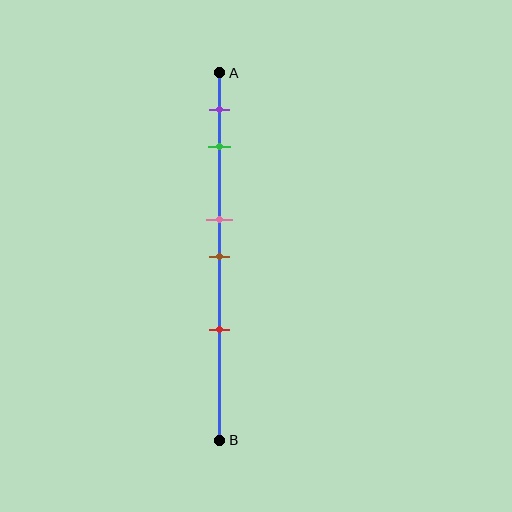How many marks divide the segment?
There are 5 marks dividing the segment.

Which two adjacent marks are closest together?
The pink and brown marks are the closest adjacent pair.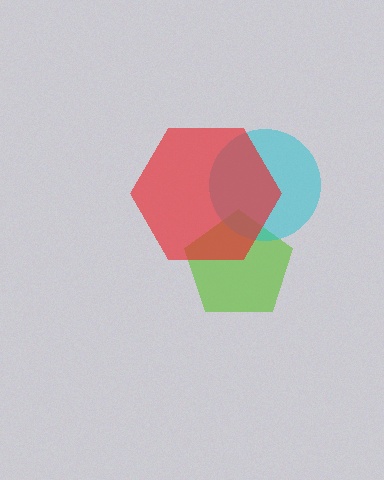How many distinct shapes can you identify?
There are 3 distinct shapes: a lime pentagon, a cyan circle, a red hexagon.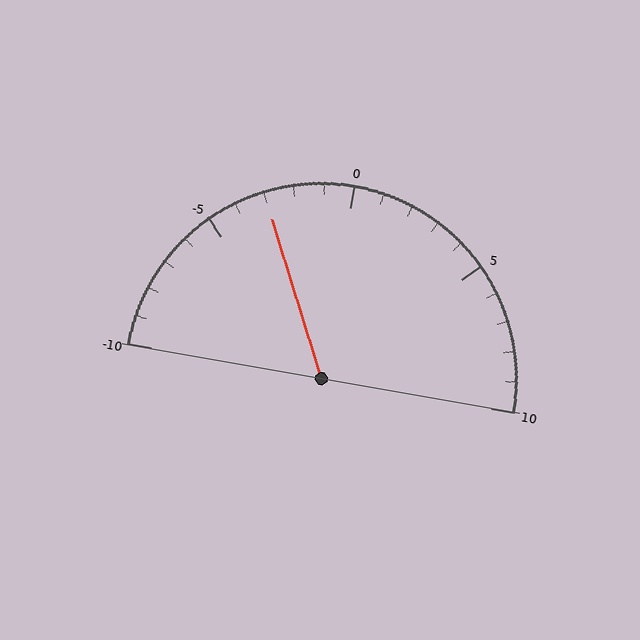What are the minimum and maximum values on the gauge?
The gauge ranges from -10 to 10.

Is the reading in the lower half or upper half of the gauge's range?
The reading is in the lower half of the range (-10 to 10).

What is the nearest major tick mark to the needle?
The nearest major tick mark is -5.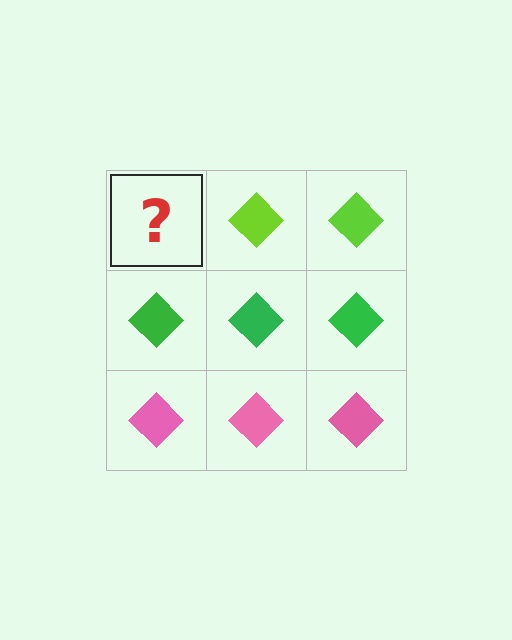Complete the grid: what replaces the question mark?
The question mark should be replaced with a lime diamond.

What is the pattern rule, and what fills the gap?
The rule is that each row has a consistent color. The gap should be filled with a lime diamond.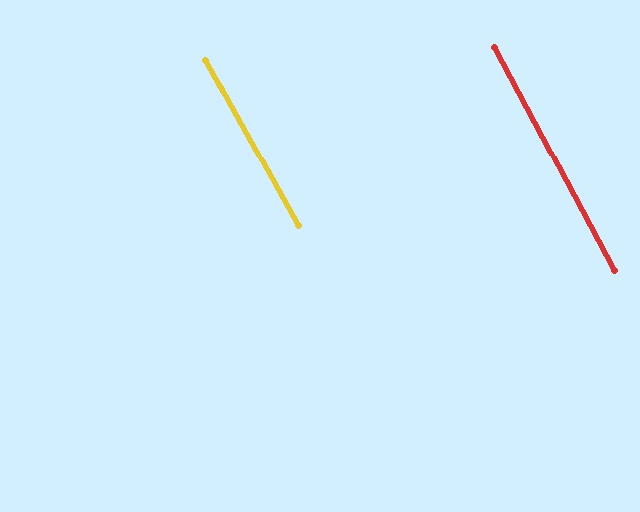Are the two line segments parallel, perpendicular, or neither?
Parallel — their directions differ by only 0.8°.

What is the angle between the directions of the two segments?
Approximately 1 degree.